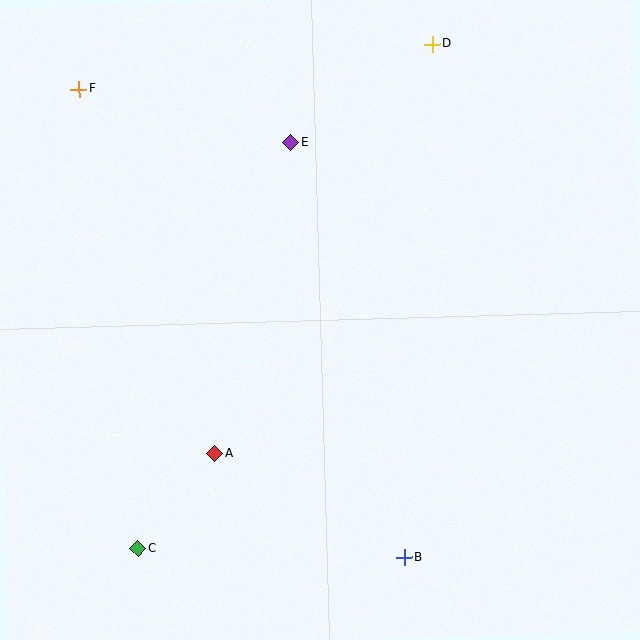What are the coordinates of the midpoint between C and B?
The midpoint between C and B is at (271, 553).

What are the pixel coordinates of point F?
Point F is at (79, 89).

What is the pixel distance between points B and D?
The distance between B and D is 514 pixels.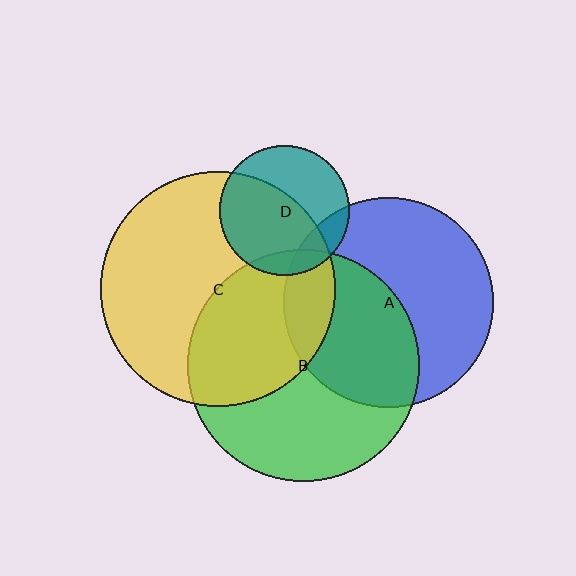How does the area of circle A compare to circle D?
Approximately 2.6 times.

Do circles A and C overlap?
Yes.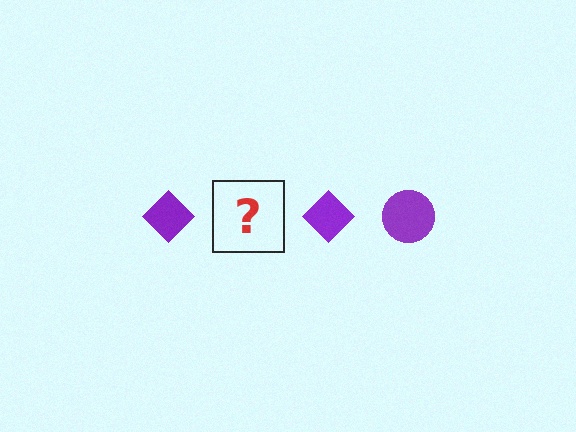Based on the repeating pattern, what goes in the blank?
The blank should be a purple circle.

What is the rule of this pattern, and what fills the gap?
The rule is that the pattern cycles through diamond, circle shapes in purple. The gap should be filled with a purple circle.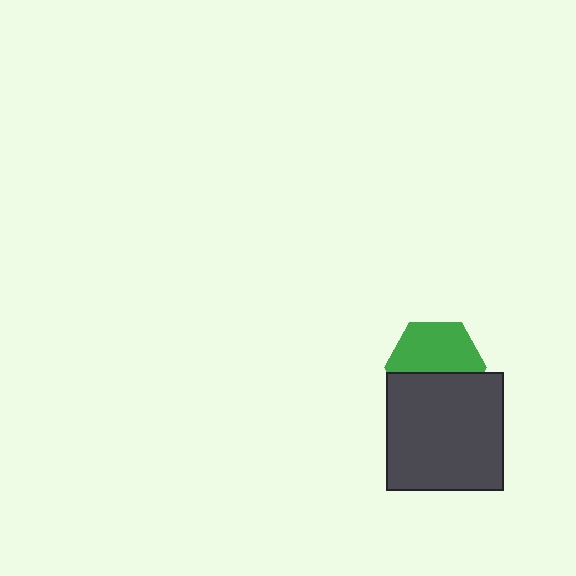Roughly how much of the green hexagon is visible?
About half of it is visible (roughly 57%).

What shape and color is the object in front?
The object in front is a dark gray square.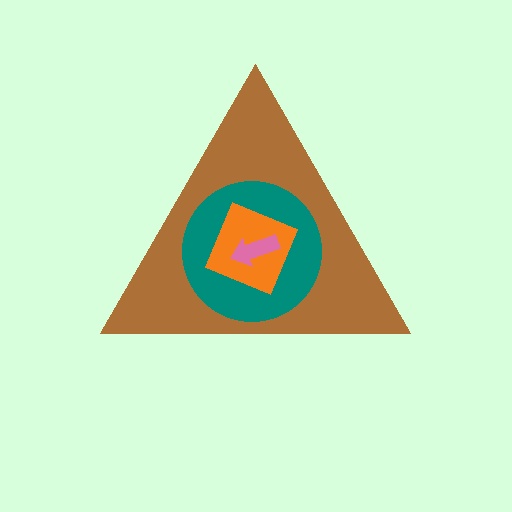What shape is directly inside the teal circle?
The orange square.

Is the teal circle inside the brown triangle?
Yes.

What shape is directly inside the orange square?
The pink arrow.